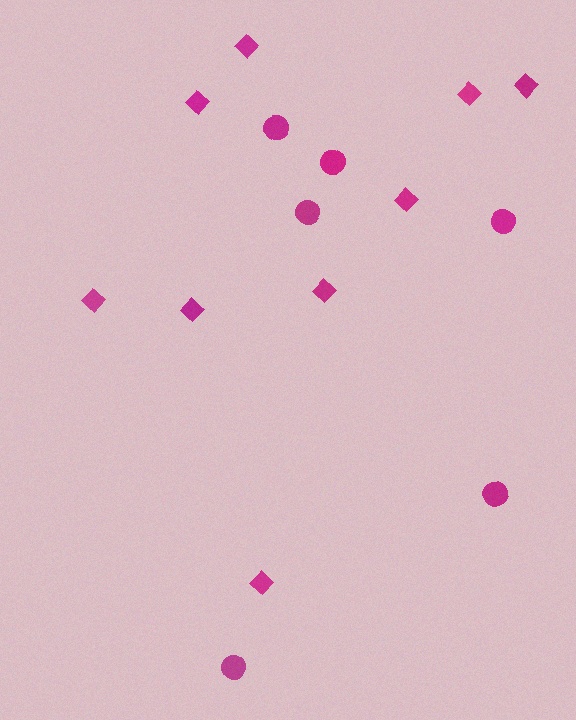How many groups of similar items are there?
There are 2 groups: one group of diamonds (9) and one group of circles (6).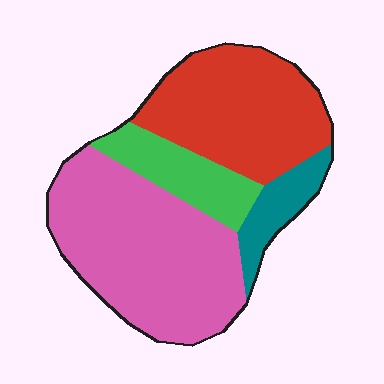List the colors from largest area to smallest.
From largest to smallest: pink, red, green, teal.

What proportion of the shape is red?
Red covers around 35% of the shape.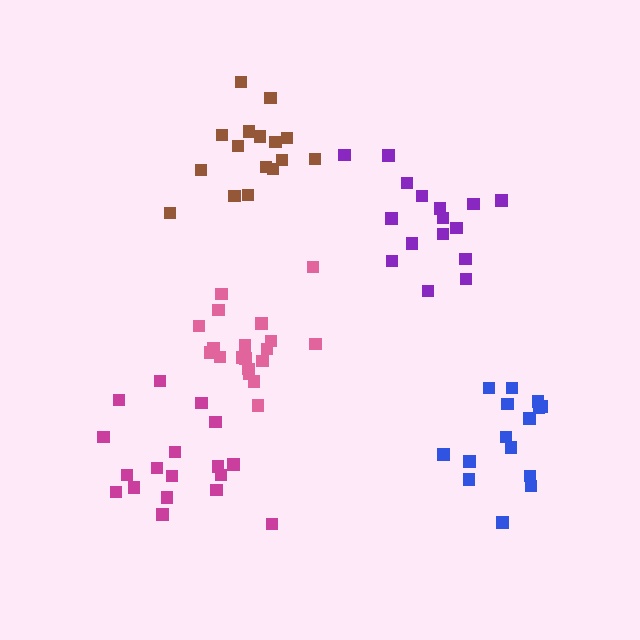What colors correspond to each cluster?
The clusters are colored: blue, purple, magenta, pink, brown.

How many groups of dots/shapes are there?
There are 5 groups.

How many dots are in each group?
Group 1: 15 dots, Group 2: 16 dots, Group 3: 18 dots, Group 4: 19 dots, Group 5: 16 dots (84 total).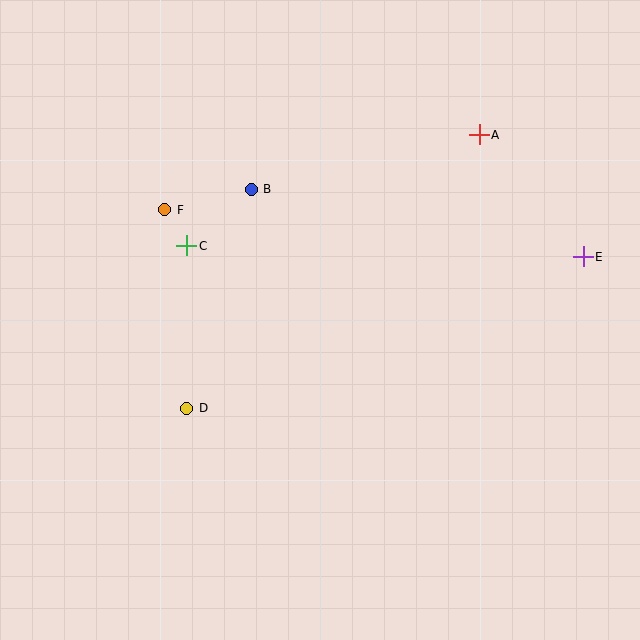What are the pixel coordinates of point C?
Point C is at (187, 246).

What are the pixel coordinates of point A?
Point A is at (479, 135).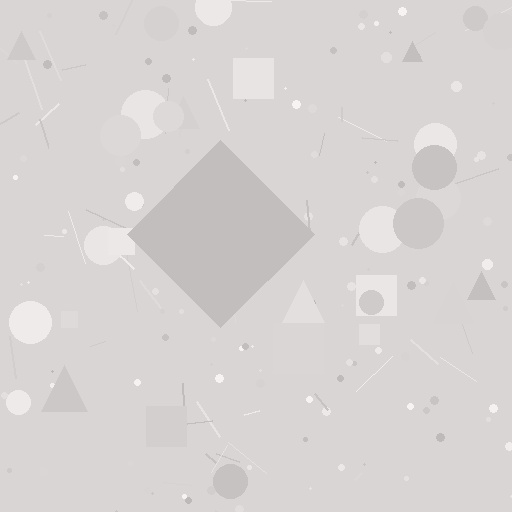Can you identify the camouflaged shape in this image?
The camouflaged shape is a diamond.